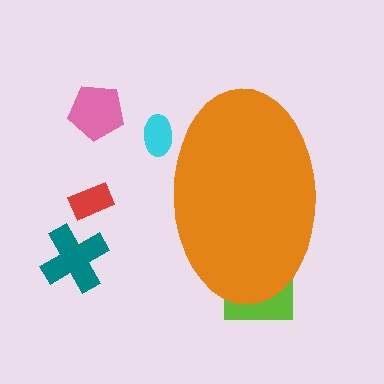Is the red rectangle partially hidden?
No, the red rectangle is fully visible.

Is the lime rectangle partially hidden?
Yes, the lime rectangle is partially hidden behind the orange ellipse.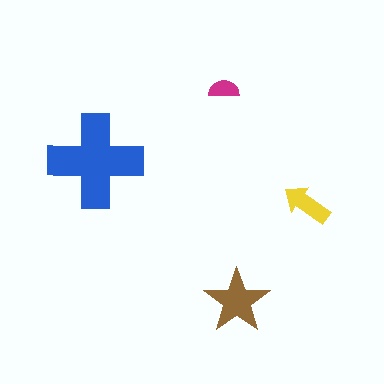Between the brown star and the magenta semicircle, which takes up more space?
The brown star.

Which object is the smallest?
The magenta semicircle.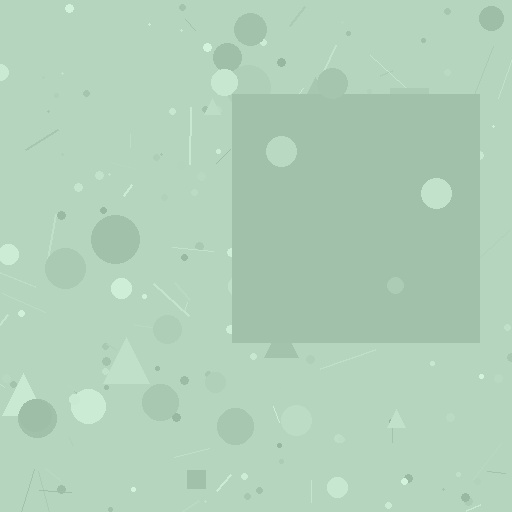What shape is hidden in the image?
A square is hidden in the image.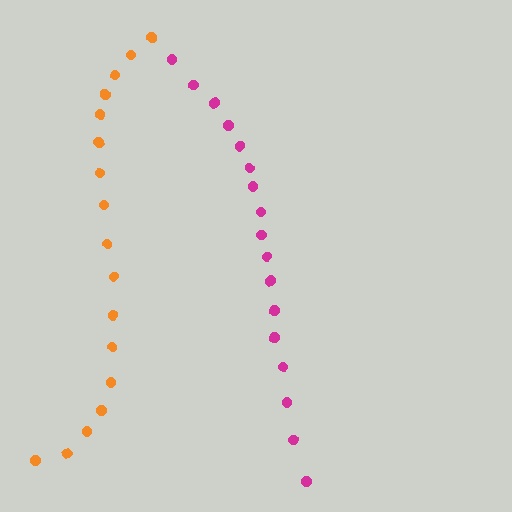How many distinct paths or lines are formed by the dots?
There are 2 distinct paths.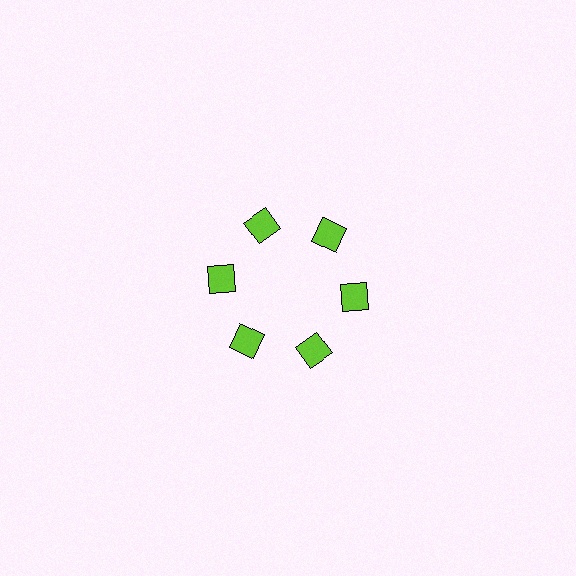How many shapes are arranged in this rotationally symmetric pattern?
There are 6 shapes, arranged in 6 groups of 1.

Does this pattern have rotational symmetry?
Yes, this pattern has 6-fold rotational symmetry. It looks the same after rotating 60 degrees around the center.